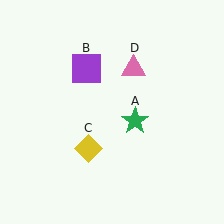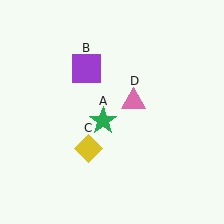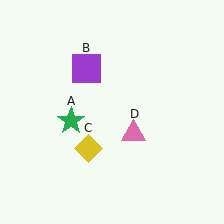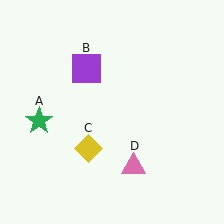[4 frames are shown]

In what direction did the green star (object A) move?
The green star (object A) moved left.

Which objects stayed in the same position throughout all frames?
Purple square (object B) and yellow diamond (object C) remained stationary.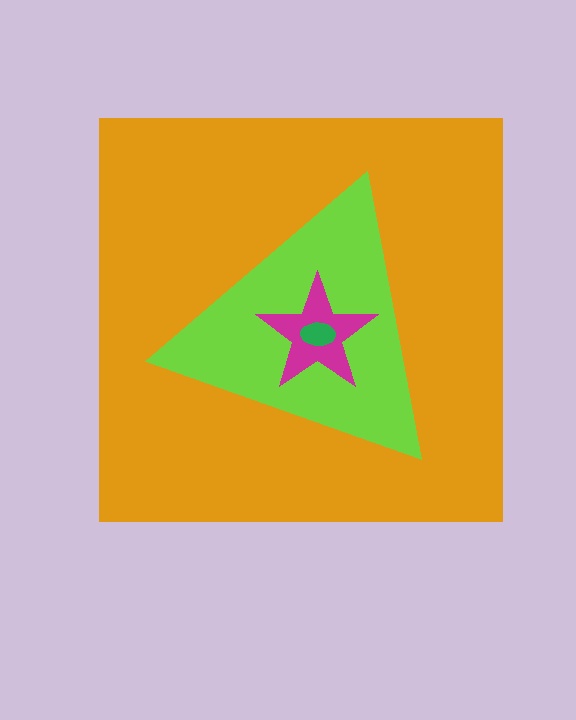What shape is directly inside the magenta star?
The green ellipse.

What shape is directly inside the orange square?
The lime triangle.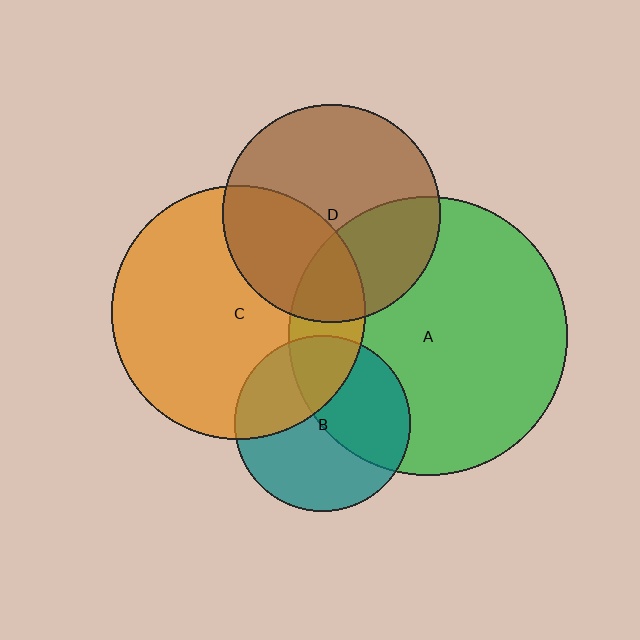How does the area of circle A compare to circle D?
Approximately 1.6 times.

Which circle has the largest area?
Circle A (green).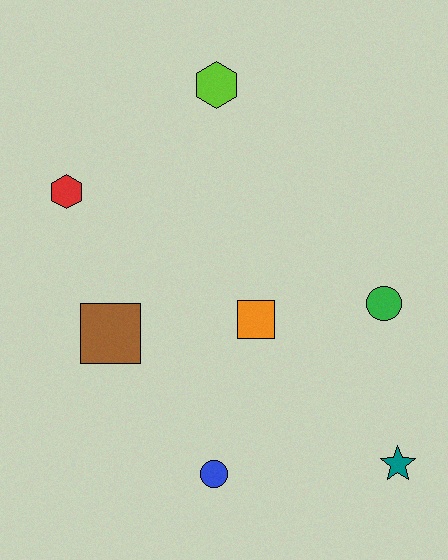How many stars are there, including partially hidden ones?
There is 1 star.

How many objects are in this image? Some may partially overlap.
There are 7 objects.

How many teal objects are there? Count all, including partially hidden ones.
There is 1 teal object.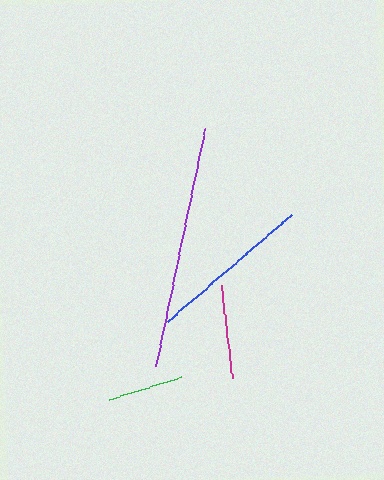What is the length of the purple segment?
The purple segment is approximately 243 pixels long.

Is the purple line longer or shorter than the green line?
The purple line is longer than the green line.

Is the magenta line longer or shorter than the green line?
The magenta line is longer than the green line.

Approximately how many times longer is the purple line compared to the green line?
The purple line is approximately 3.2 times the length of the green line.